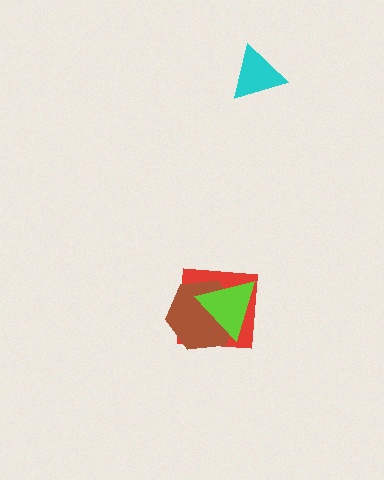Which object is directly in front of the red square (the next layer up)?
The brown hexagon is directly in front of the red square.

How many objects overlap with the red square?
2 objects overlap with the red square.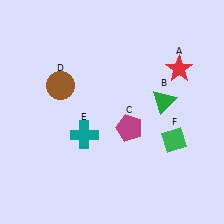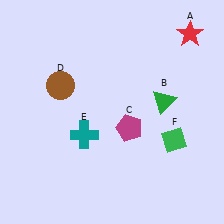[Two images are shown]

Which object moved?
The red star (A) moved up.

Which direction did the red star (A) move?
The red star (A) moved up.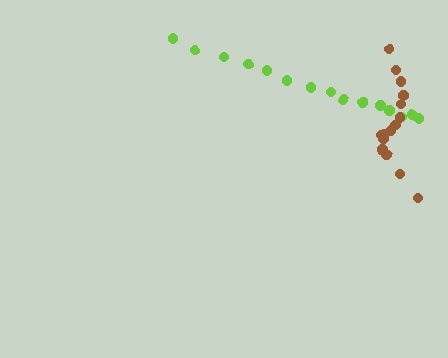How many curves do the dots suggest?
There are 2 distinct paths.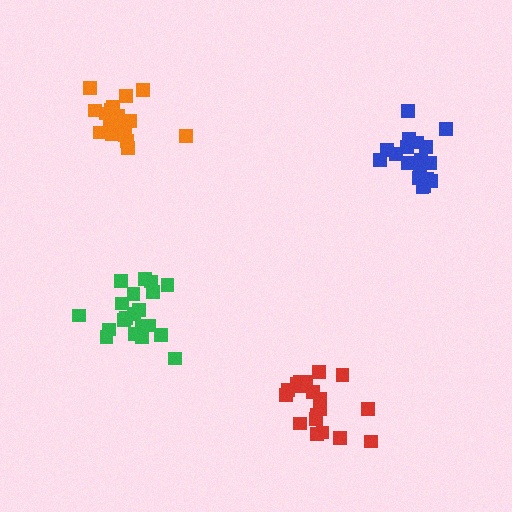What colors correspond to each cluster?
The clusters are colored: red, green, orange, blue.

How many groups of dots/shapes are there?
There are 4 groups.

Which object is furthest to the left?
The orange cluster is leftmost.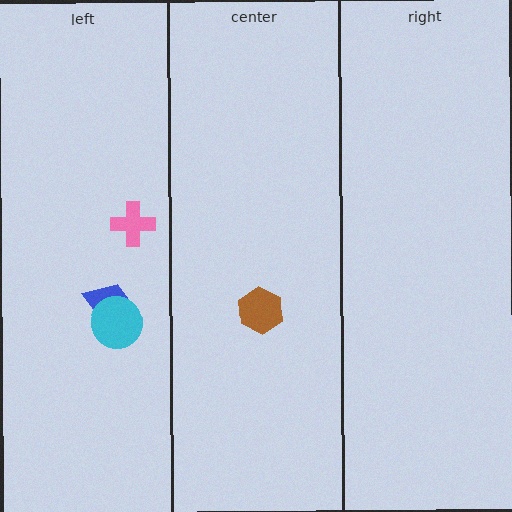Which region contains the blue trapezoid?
The left region.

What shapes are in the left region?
The blue trapezoid, the pink cross, the cyan circle.